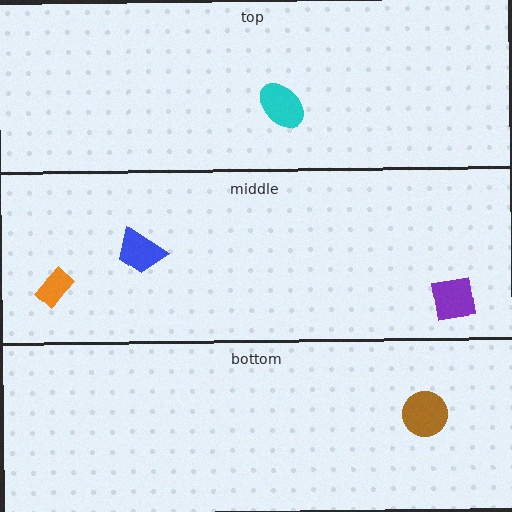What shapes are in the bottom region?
The brown circle.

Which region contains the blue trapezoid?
The middle region.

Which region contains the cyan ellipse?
The top region.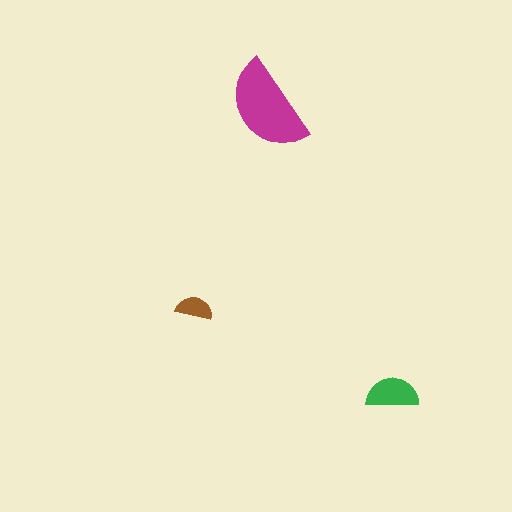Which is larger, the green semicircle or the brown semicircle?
The green one.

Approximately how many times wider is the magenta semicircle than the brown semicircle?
About 2.5 times wider.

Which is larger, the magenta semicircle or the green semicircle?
The magenta one.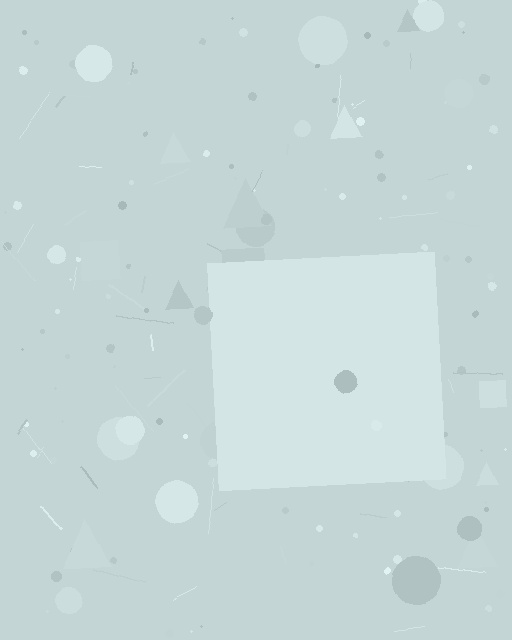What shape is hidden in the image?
A square is hidden in the image.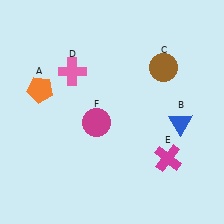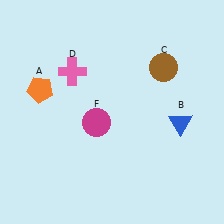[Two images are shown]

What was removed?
The magenta cross (E) was removed in Image 2.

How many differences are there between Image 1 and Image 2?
There is 1 difference between the two images.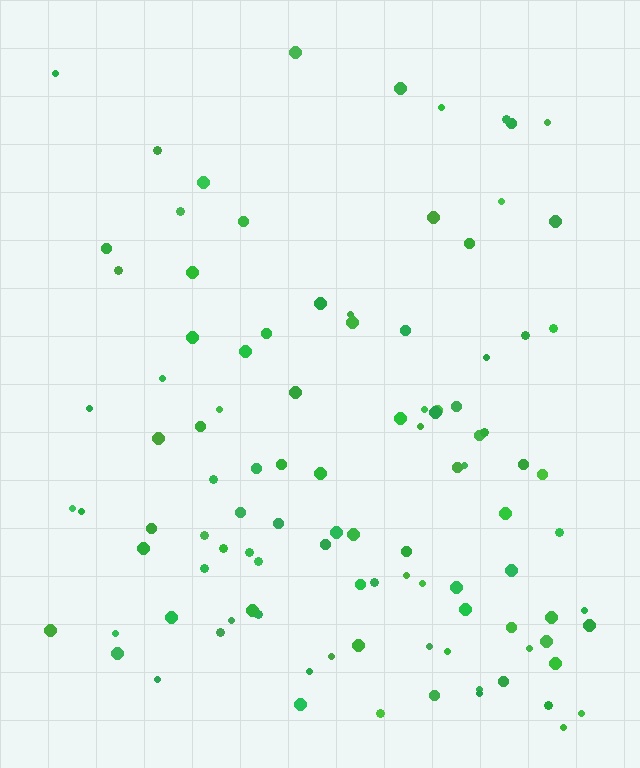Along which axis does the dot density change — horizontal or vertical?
Vertical.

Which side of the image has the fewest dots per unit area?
The top.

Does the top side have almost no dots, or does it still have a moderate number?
Still a moderate number, just noticeably fewer than the bottom.